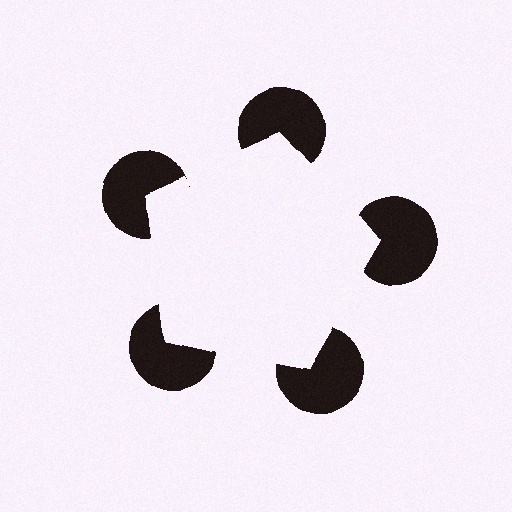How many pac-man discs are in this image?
There are 5 — one at each vertex of the illusory pentagon.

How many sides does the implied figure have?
5 sides.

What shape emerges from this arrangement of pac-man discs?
An illusory pentagon — its edges are inferred from the aligned wedge cuts in the pac-man discs, not physically drawn.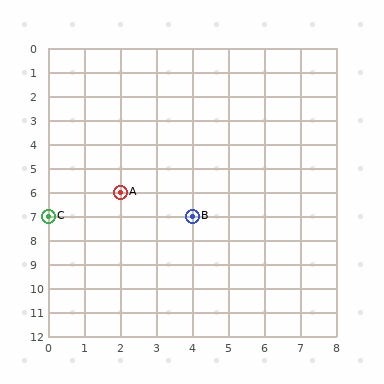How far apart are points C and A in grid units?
Points C and A are 2 columns and 1 row apart (about 2.2 grid units diagonally).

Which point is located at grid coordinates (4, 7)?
Point B is at (4, 7).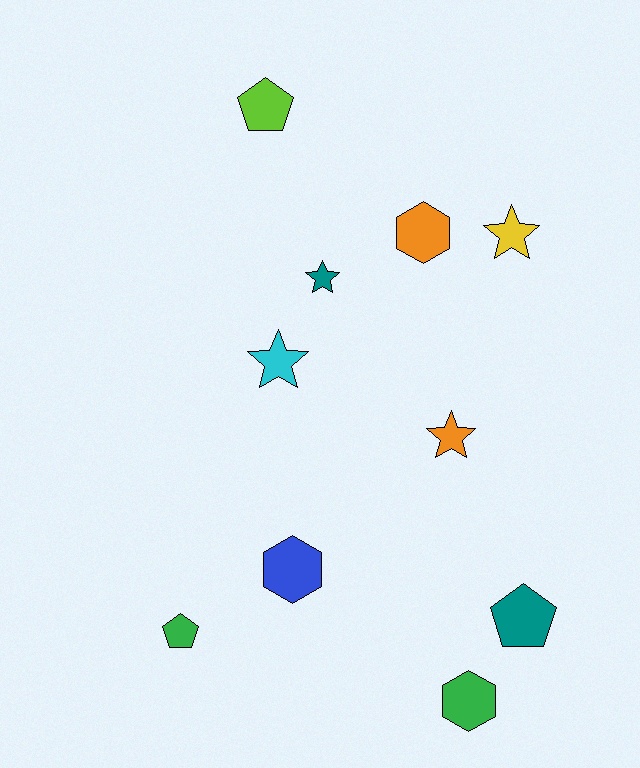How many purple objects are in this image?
There are no purple objects.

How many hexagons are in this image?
There are 3 hexagons.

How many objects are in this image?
There are 10 objects.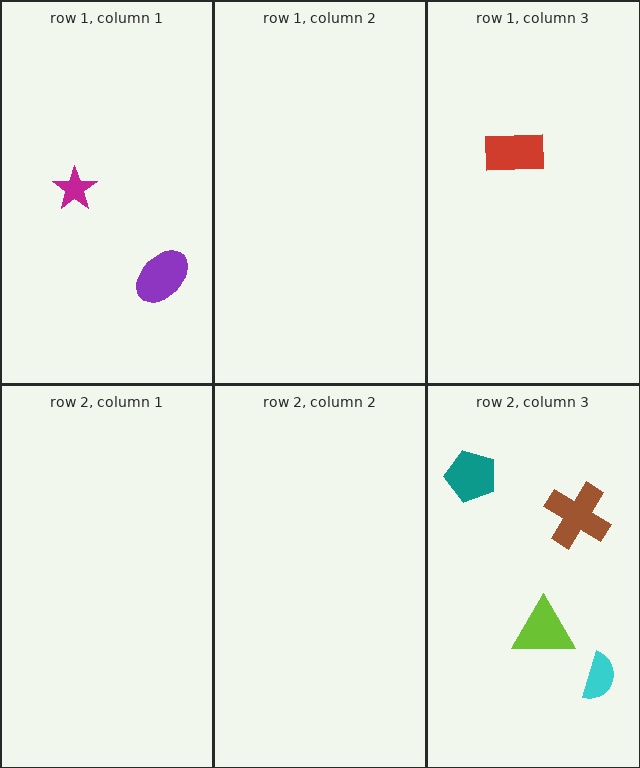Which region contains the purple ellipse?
The row 1, column 1 region.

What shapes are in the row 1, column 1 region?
The magenta star, the purple ellipse.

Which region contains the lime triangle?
The row 2, column 3 region.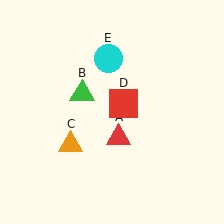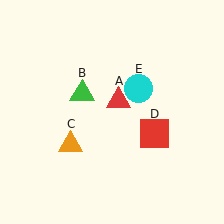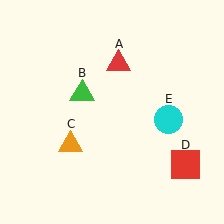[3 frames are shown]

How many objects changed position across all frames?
3 objects changed position: red triangle (object A), red square (object D), cyan circle (object E).